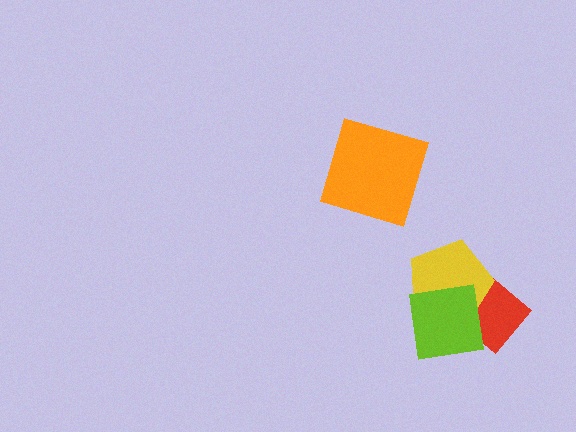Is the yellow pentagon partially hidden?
Yes, it is partially covered by another shape.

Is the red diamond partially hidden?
Yes, it is partially covered by another shape.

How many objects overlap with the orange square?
0 objects overlap with the orange square.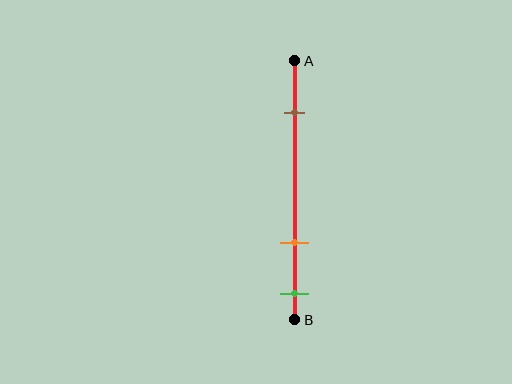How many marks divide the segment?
There are 3 marks dividing the segment.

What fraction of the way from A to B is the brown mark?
The brown mark is approximately 20% (0.2) of the way from A to B.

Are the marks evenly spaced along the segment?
No, the marks are not evenly spaced.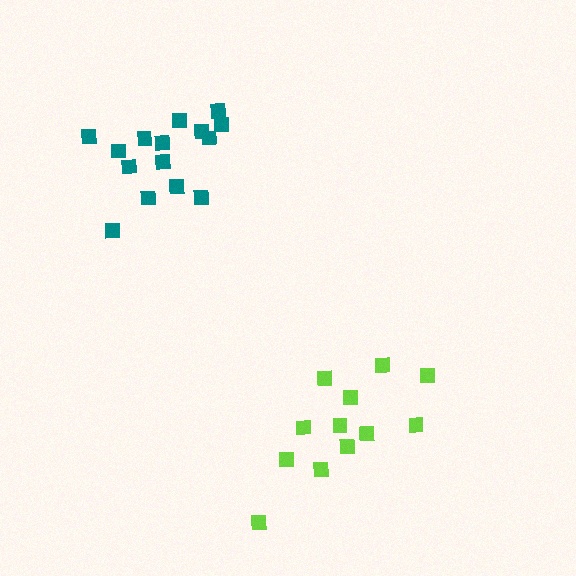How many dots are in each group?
Group 1: 12 dots, Group 2: 15 dots (27 total).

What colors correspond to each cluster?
The clusters are colored: lime, teal.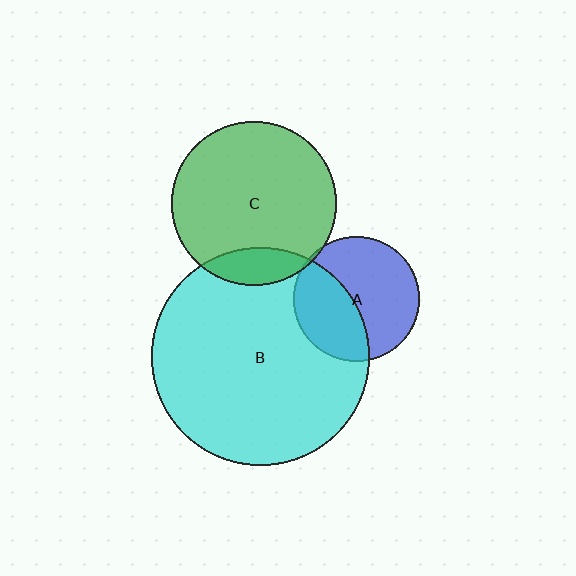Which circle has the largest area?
Circle B (cyan).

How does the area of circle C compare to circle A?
Approximately 1.7 times.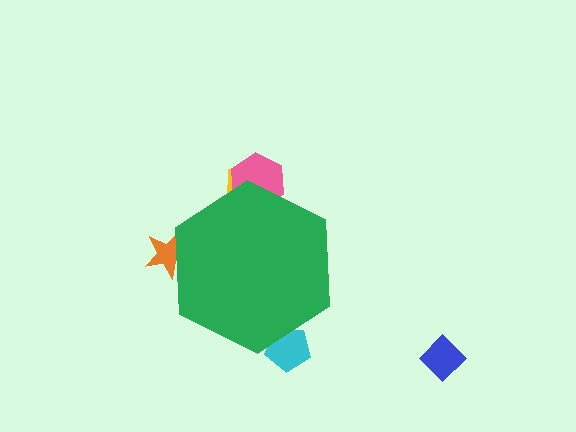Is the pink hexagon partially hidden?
Yes, the pink hexagon is partially hidden behind the green hexagon.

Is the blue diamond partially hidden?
No, the blue diamond is fully visible.